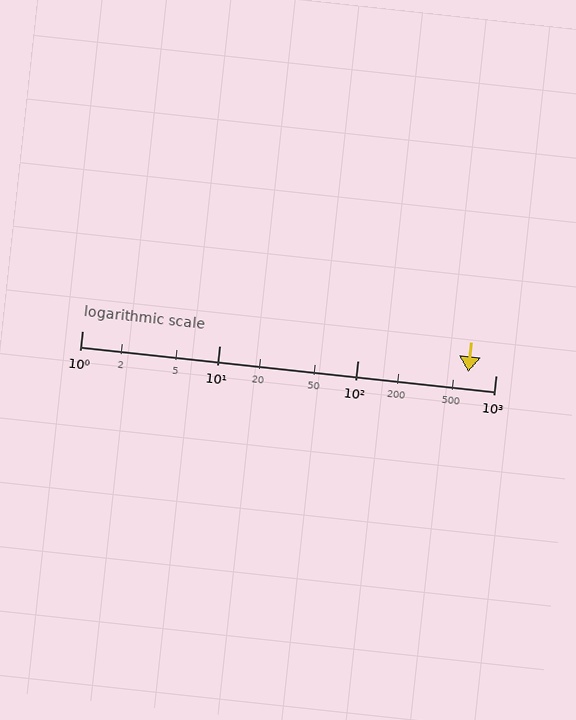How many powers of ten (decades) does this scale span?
The scale spans 3 decades, from 1 to 1000.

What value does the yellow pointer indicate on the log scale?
The pointer indicates approximately 630.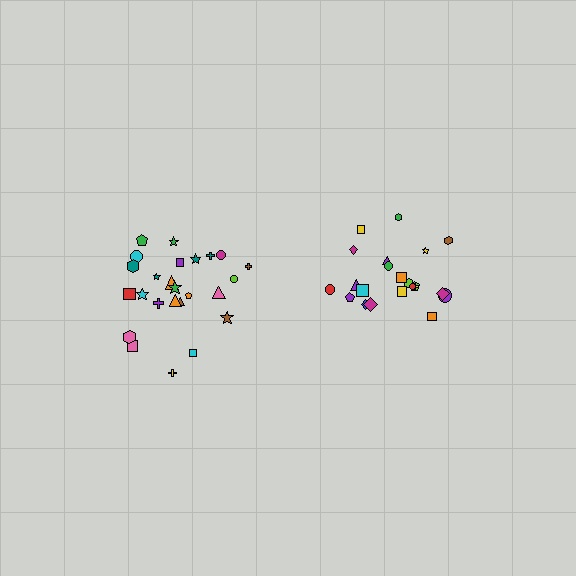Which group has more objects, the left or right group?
The left group.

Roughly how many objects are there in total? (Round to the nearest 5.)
Roughly 45 objects in total.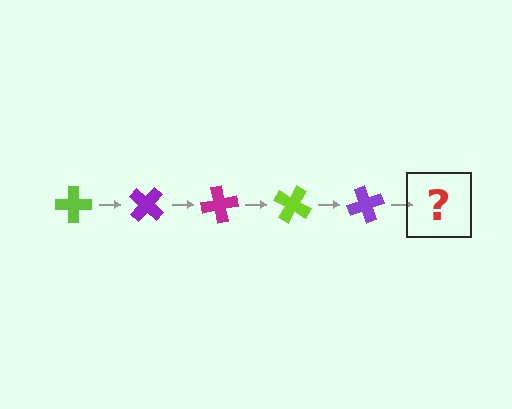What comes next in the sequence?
The next element should be a magenta cross, rotated 200 degrees from the start.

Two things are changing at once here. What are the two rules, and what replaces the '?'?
The two rules are that it rotates 40 degrees each step and the color cycles through lime, purple, and magenta. The '?' should be a magenta cross, rotated 200 degrees from the start.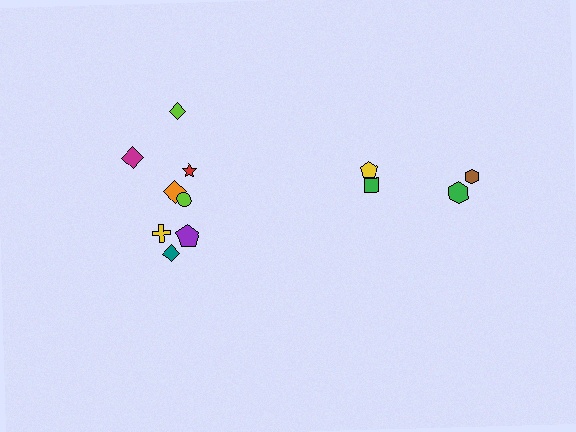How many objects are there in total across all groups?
There are 12 objects.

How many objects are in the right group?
There are 4 objects.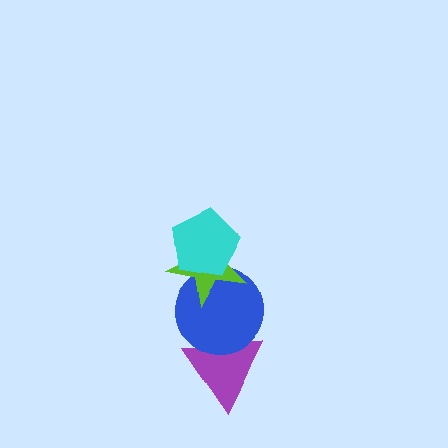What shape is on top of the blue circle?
The lime star is on top of the blue circle.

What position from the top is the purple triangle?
The purple triangle is 4th from the top.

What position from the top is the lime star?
The lime star is 2nd from the top.